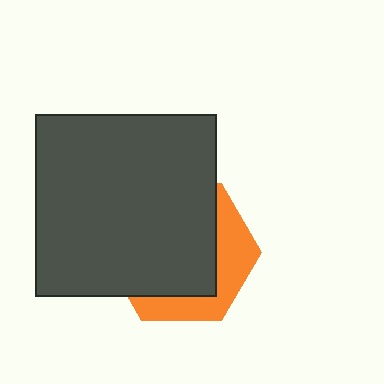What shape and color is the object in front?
The object in front is a dark gray square.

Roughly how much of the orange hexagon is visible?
A small part of it is visible (roughly 32%).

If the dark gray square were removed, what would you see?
You would see the complete orange hexagon.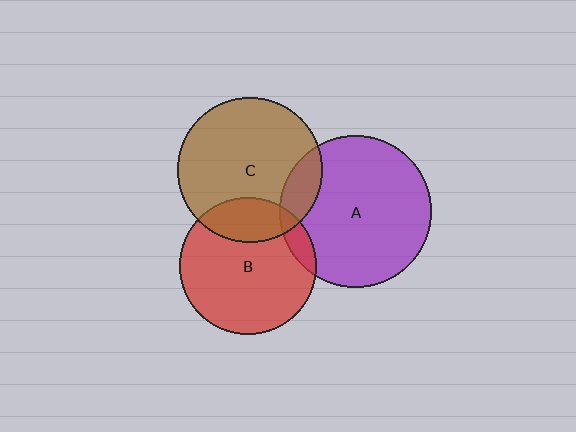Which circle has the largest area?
Circle A (purple).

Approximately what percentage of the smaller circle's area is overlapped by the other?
Approximately 10%.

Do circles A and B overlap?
Yes.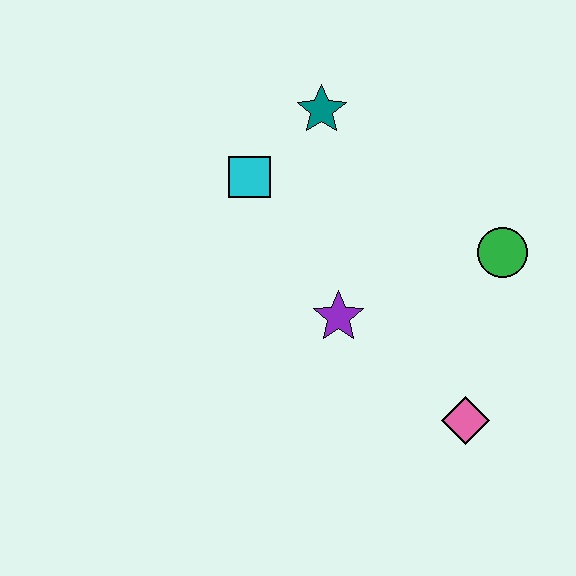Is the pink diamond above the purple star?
No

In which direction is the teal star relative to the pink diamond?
The teal star is above the pink diamond.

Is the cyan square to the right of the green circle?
No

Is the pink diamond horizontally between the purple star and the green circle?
Yes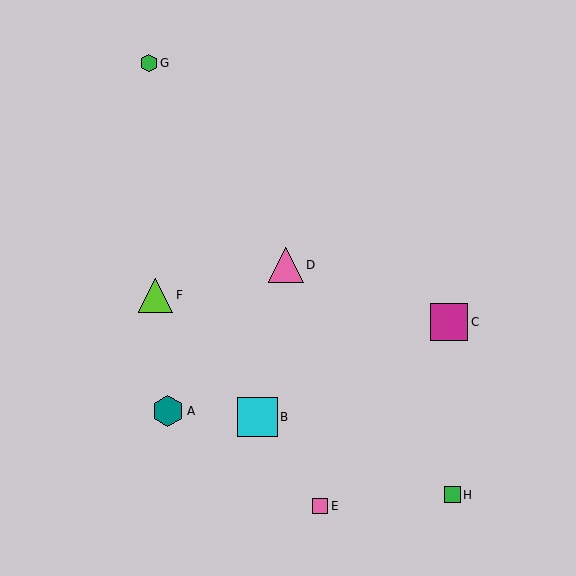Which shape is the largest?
The cyan square (labeled B) is the largest.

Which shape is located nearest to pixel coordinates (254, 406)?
The cyan square (labeled B) at (257, 417) is nearest to that location.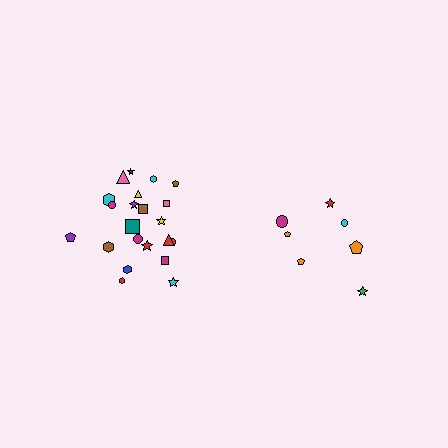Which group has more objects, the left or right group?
The left group.